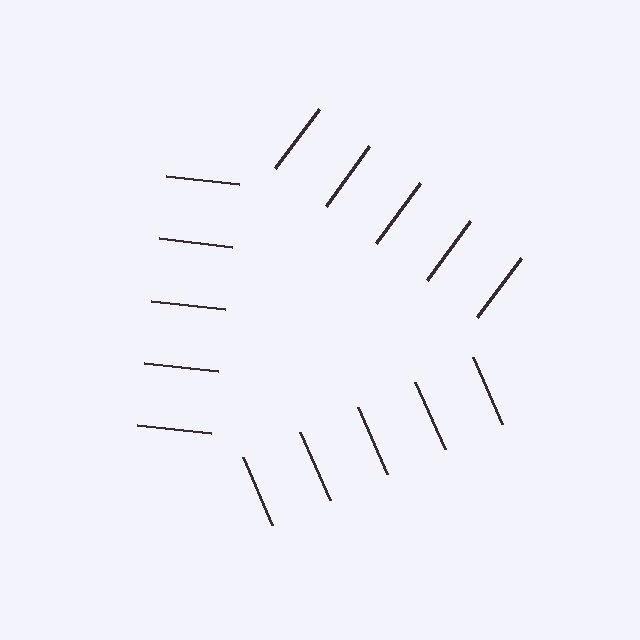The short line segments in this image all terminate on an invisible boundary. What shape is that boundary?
An illusory triangle — the line segments terminate on its edges but no continuous stroke is drawn.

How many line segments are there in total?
15 — 5 along each of the 3 edges.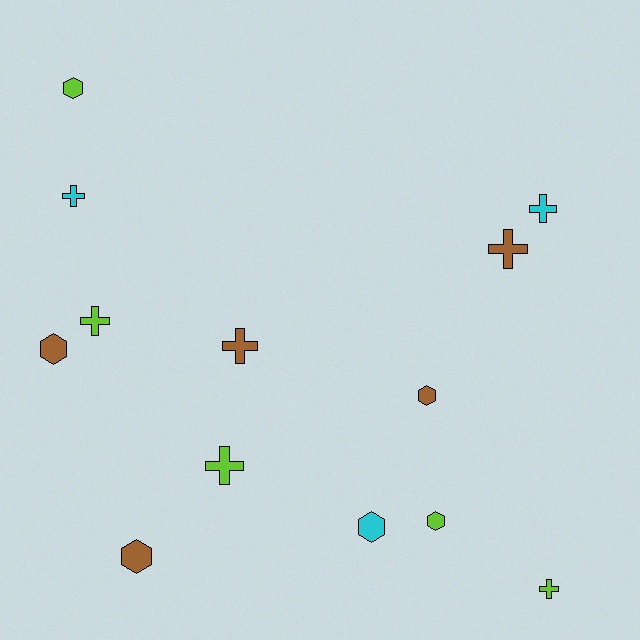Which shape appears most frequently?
Cross, with 7 objects.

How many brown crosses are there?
There are 2 brown crosses.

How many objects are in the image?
There are 13 objects.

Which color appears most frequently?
Lime, with 5 objects.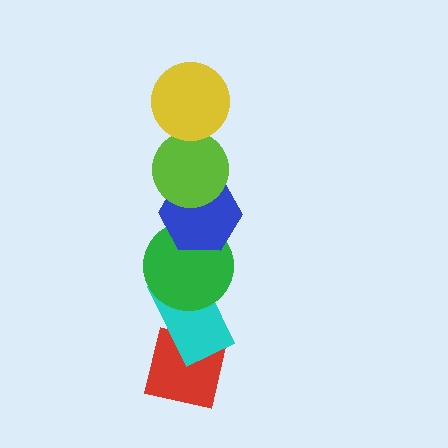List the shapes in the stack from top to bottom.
From top to bottom: the yellow circle, the lime circle, the blue hexagon, the green circle, the cyan rectangle, the red square.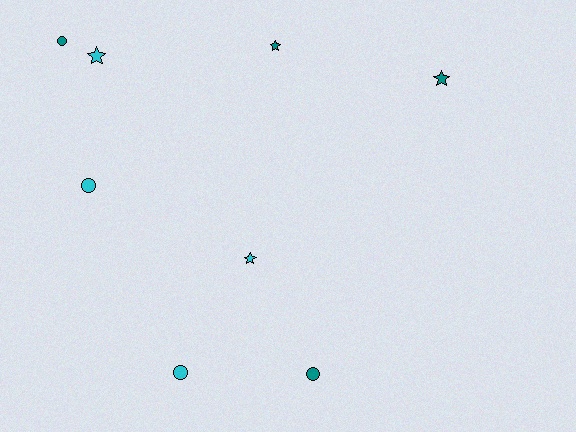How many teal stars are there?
There are 2 teal stars.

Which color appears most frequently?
Teal, with 4 objects.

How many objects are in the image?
There are 8 objects.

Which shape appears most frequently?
Circle, with 4 objects.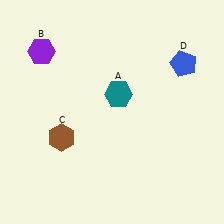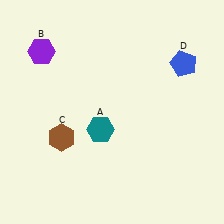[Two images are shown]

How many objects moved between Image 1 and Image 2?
1 object moved between the two images.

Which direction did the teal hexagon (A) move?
The teal hexagon (A) moved down.